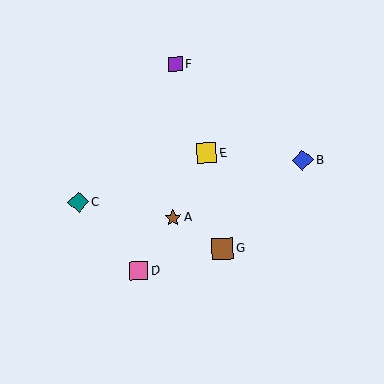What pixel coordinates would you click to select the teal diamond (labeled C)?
Click at (78, 202) to select the teal diamond C.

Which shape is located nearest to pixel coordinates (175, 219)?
The brown star (labeled A) at (173, 218) is nearest to that location.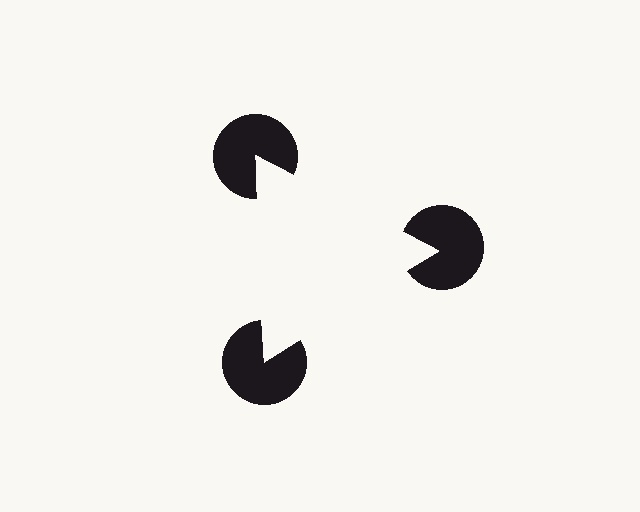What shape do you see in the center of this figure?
An illusory triangle — its edges are inferred from the aligned wedge cuts in the pac-man discs, not physically drawn.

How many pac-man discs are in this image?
There are 3 — one at each vertex of the illusory triangle.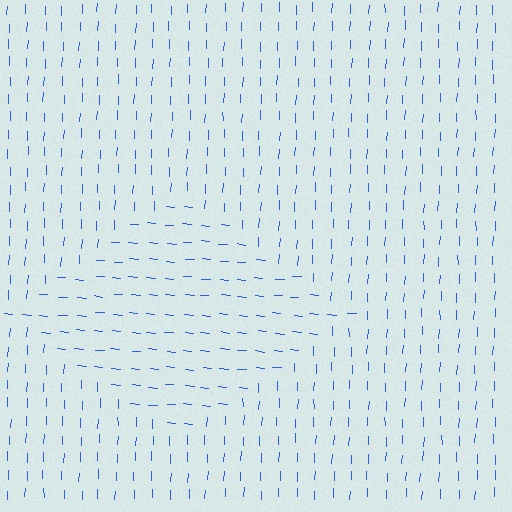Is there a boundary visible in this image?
Yes, there is a texture boundary formed by a change in line orientation.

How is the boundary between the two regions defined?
The boundary is defined purely by a change in line orientation (approximately 86 degrees difference). All lines are the same color and thickness.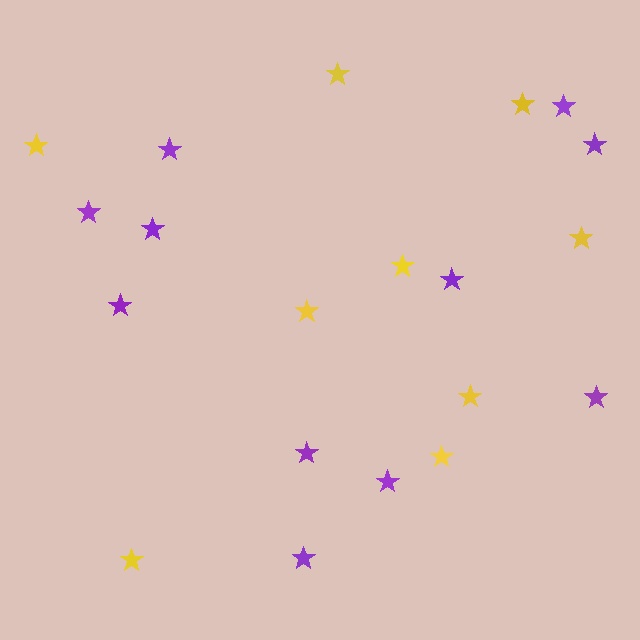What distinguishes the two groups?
There are 2 groups: one group of yellow stars (9) and one group of purple stars (11).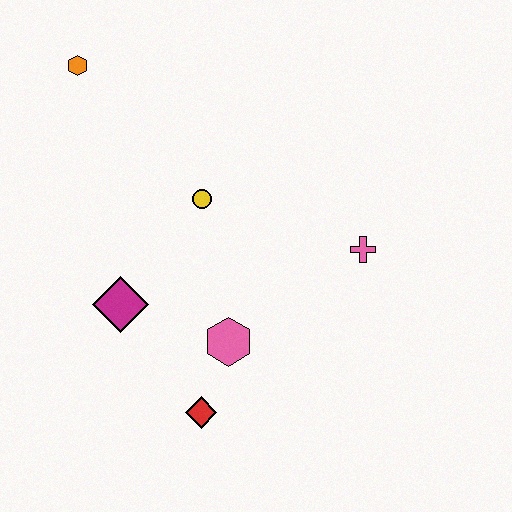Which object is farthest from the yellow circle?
The red diamond is farthest from the yellow circle.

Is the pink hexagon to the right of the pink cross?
No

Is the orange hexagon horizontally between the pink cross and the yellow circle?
No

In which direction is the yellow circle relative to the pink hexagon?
The yellow circle is above the pink hexagon.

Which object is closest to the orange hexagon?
The yellow circle is closest to the orange hexagon.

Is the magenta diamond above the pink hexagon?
Yes